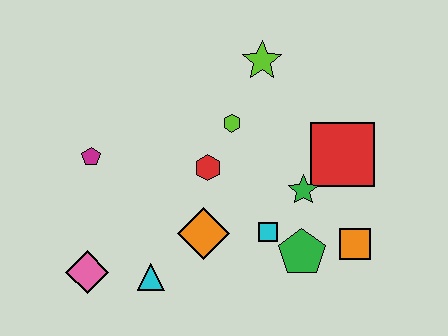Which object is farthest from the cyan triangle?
The lime star is farthest from the cyan triangle.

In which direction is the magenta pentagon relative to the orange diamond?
The magenta pentagon is to the left of the orange diamond.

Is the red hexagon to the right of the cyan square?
No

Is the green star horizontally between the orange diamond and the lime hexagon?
No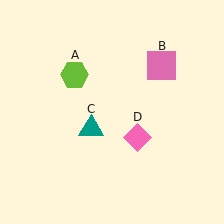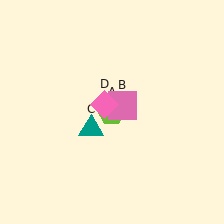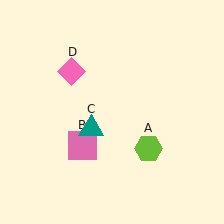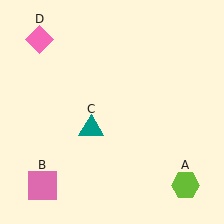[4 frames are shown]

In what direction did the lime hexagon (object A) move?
The lime hexagon (object A) moved down and to the right.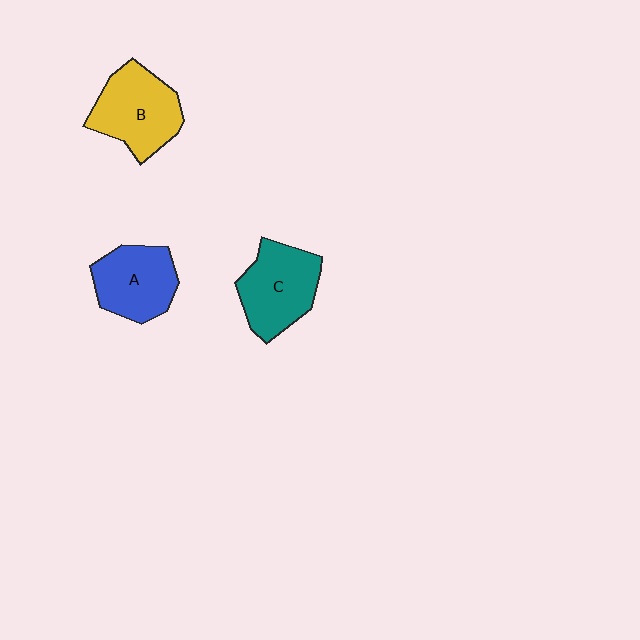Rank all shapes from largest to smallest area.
From largest to smallest: B (yellow), C (teal), A (blue).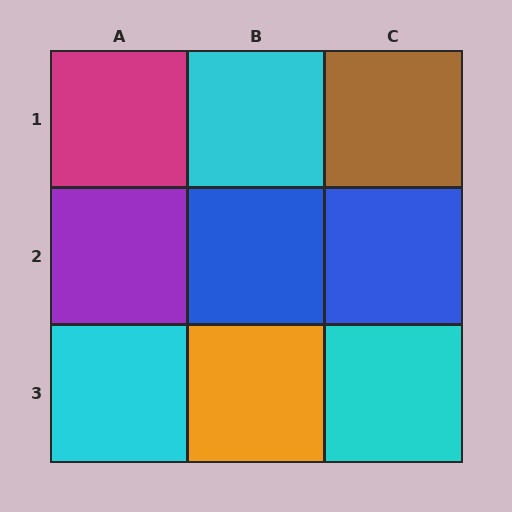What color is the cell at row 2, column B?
Blue.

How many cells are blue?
2 cells are blue.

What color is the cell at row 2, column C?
Blue.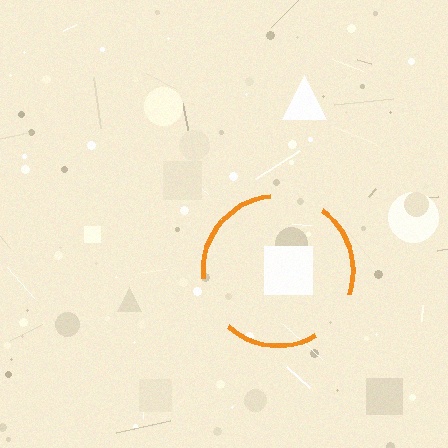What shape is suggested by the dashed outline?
The dashed outline suggests a circle.